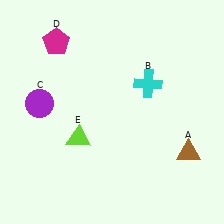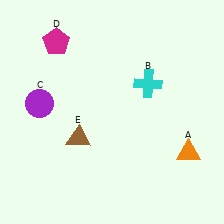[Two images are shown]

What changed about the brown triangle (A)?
In Image 1, A is brown. In Image 2, it changed to orange.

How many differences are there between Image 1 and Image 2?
There are 2 differences between the two images.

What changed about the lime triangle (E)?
In Image 1, E is lime. In Image 2, it changed to brown.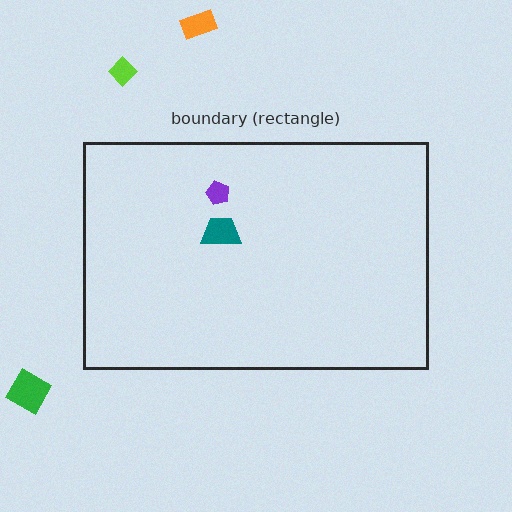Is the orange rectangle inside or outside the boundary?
Outside.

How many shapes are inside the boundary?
2 inside, 3 outside.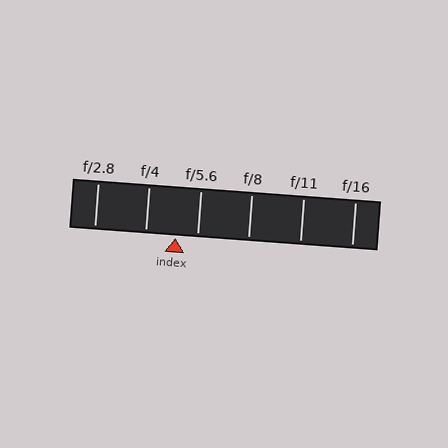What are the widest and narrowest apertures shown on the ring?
The widest aperture shown is f/2.8 and the narrowest is f/16.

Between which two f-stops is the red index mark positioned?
The index mark is between f/4 and f/5.6.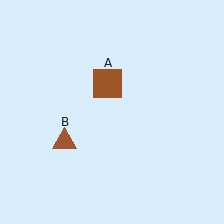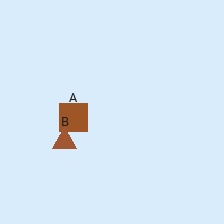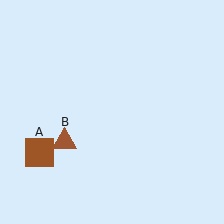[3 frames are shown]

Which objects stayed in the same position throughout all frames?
Brown triangle (object B) remained stationary.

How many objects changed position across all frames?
1 object changed position: brown square (object A).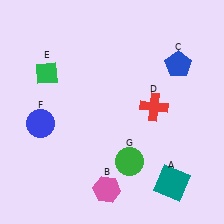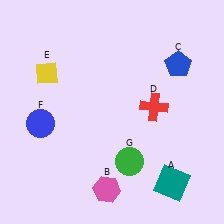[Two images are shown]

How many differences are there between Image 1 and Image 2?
There is 1 difference between the two images.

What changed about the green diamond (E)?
In Image 1, E is green. In Image 2, it changed to yellow.